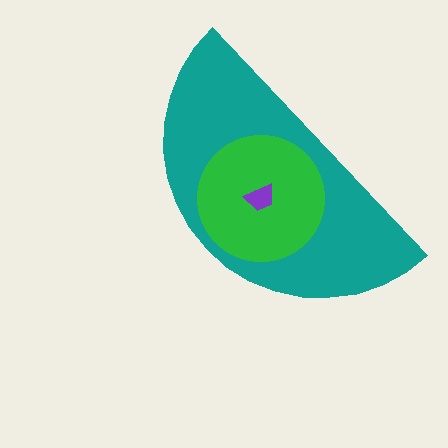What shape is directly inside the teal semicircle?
The green circle.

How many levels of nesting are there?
3.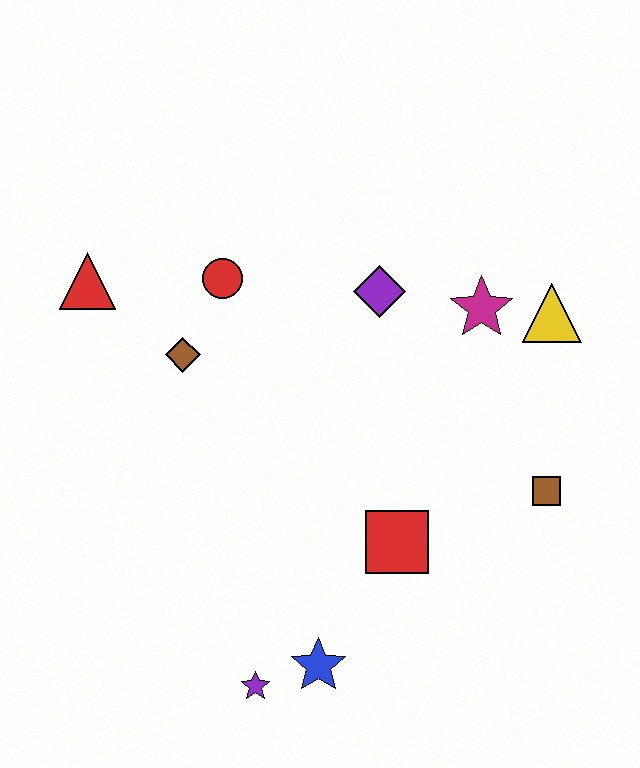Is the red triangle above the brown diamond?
Yes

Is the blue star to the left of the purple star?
No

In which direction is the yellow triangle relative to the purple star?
The yellow triangle is above the purple star.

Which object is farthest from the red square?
The red triangle is farthest from the red square.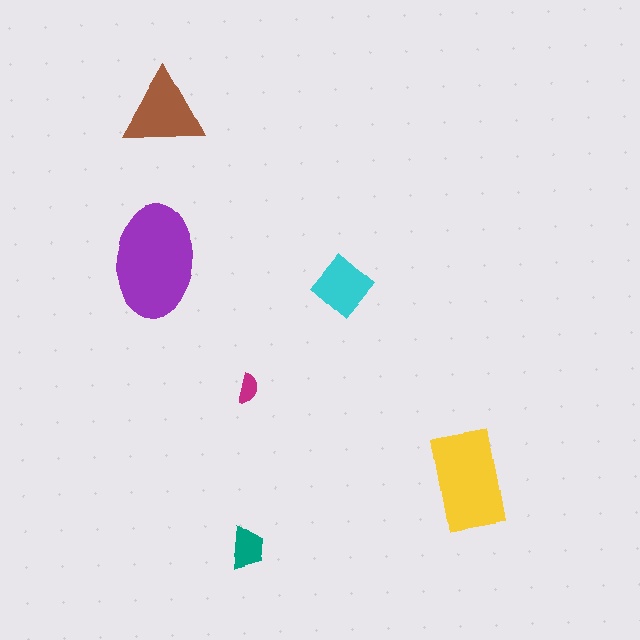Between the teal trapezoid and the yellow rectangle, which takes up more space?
The yellow rectangle.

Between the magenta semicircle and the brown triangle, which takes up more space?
The brown triangle.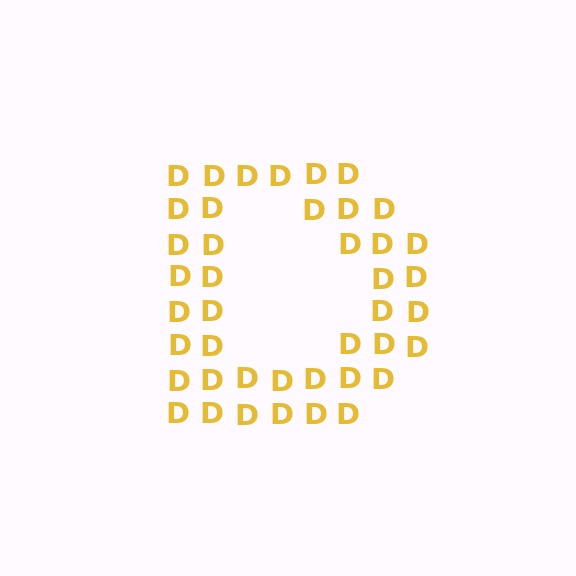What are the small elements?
The small elements are letter D's.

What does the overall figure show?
The overall figure shows the letter D.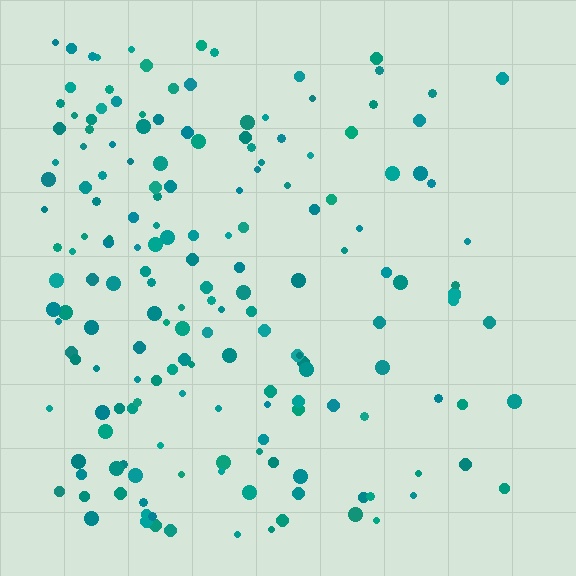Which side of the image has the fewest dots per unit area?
The right.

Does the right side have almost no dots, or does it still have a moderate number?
Still a moderate number, just noticeably fewer than the left.